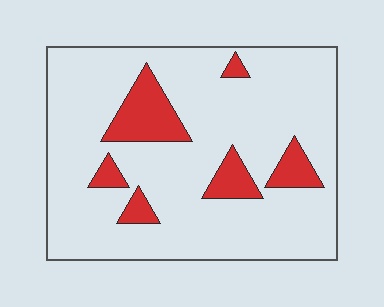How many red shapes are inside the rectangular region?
6.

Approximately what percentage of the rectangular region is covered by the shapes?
Approximately 15%.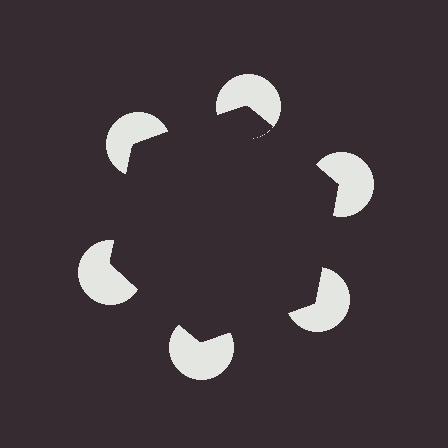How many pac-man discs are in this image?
There are 6 — one at each vertex of the illusory hexagon.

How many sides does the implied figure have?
6 sides.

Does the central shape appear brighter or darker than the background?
It typically appears slightly darker than the background, even though no actual brightness change is drawn.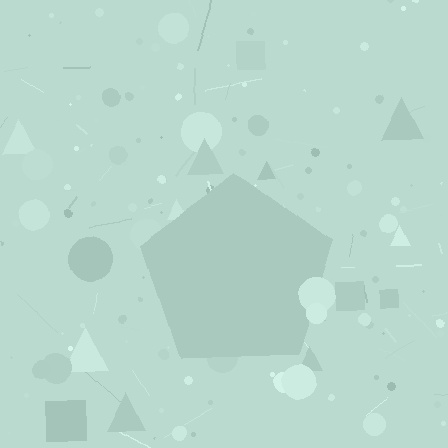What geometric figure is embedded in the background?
A pentagon is embedded in the background.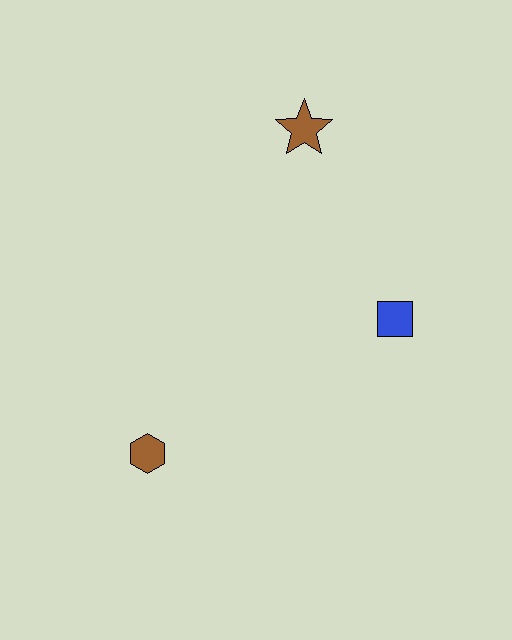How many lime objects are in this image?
There are no lime objects.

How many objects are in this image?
There are 3 objects.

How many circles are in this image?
There are no circles.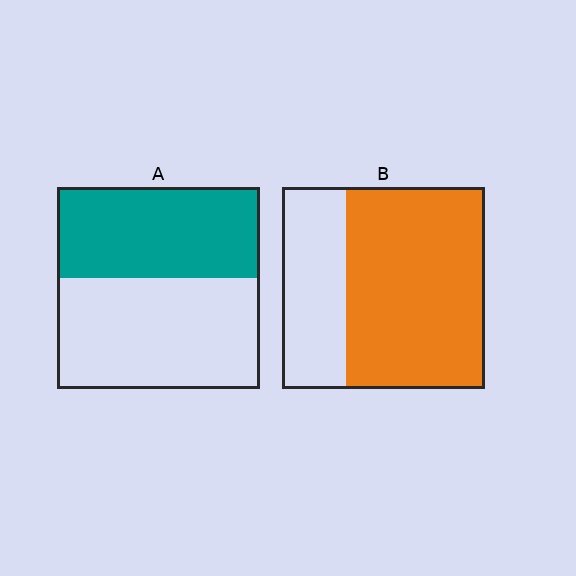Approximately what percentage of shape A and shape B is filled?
A is approximately 45% and B is approximately 70%.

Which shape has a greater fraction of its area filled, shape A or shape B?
Shape B.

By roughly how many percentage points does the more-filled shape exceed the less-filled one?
By roughly 25 percentage points (B over A).